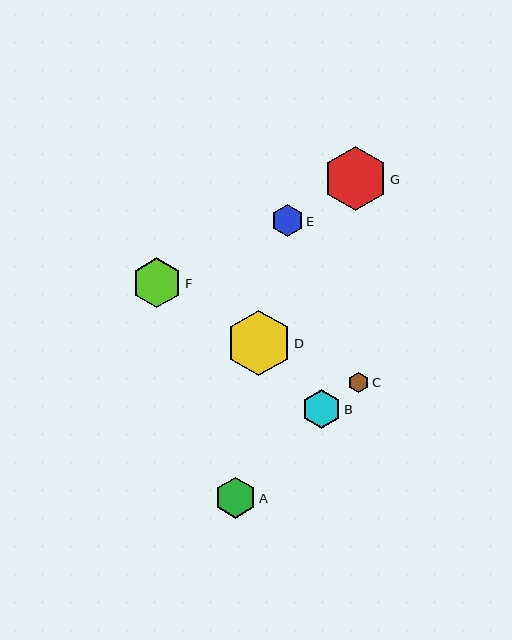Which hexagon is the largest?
Hexagon D is the largest with a size of approximately 65 pixels.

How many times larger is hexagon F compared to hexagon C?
Hexagon F is approximately 2.4 times the size of hexagon C.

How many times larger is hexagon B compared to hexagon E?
Hexagon B is approximately 1.2 times the size of hexagon E.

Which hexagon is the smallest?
Hexagon C is the smallest with a size of approximately 21 pixels.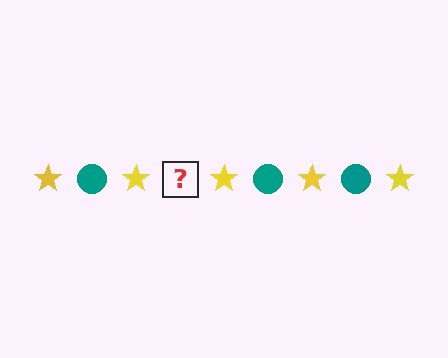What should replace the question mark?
The question mark should be replaced with a teal circle.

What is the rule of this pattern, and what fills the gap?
The rule is that the pattern alternates between yellow star and teal circle. The gap should be filled with a teal circle.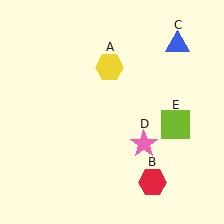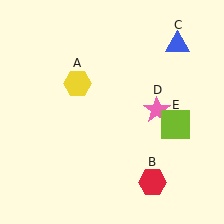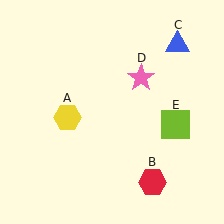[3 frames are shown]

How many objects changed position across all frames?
2 objects changed position: yellow hexagon (object A), pink star (object D).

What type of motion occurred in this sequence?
The yellow hexagon (object A), pink star (object D) rotated counterclockwise around the center of the scene.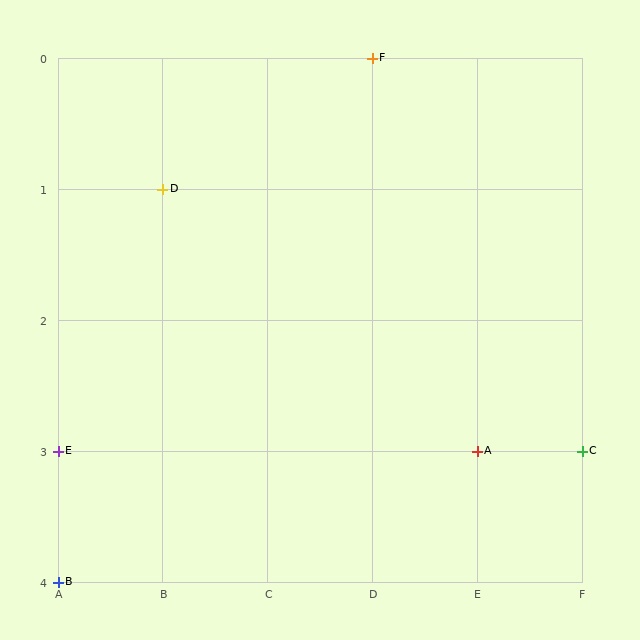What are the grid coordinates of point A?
Point A is at grid coordinates (E, 3).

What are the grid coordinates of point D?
Point D is at grid coordinates (B, 1).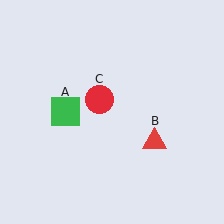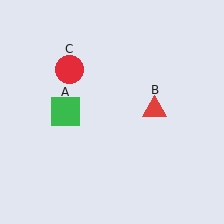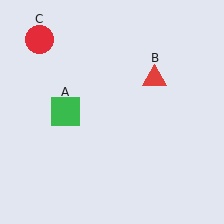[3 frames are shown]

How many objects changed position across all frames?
2 objects changed position: red triangle (object B), red circle (object C).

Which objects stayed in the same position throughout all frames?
Green square (object A) remained stationary.